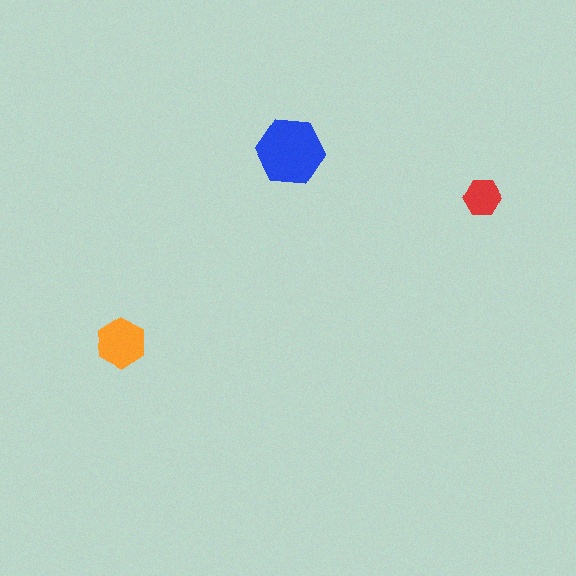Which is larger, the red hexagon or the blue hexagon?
The blue one.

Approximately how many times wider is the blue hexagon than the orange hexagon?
About 1.5 times wider.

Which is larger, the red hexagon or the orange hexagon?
The orange one.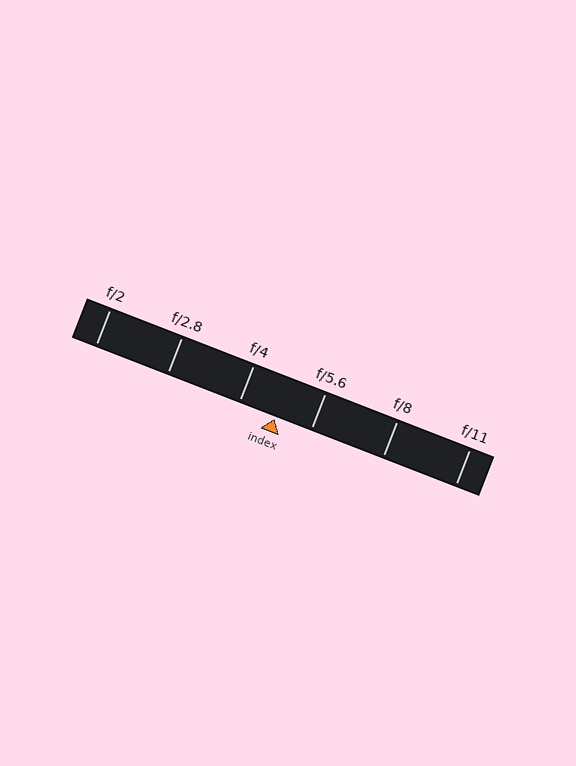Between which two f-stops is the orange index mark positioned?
The index mark is between f/4 and f/5.6.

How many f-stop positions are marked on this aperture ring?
There are 6 f-stop positions marked.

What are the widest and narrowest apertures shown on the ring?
The widest aperture shown is f/2 and the narrowest is f/11.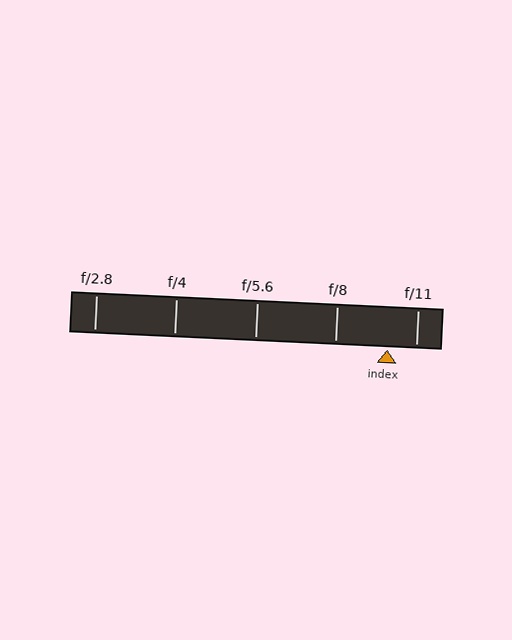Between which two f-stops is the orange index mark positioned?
The index mark is between f/8 and f/11.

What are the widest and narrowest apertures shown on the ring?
The widest aperture shown is f/2.8 and the narrowest is f/11.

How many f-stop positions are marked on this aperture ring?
There are 5 f-stop positions marked.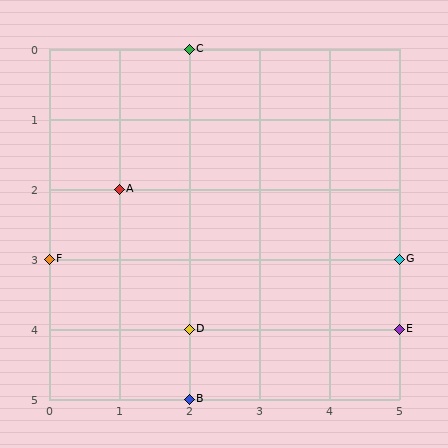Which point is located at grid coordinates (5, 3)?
Point G is at (5, 3).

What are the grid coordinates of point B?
Point B is at grid coordinates (2, 5).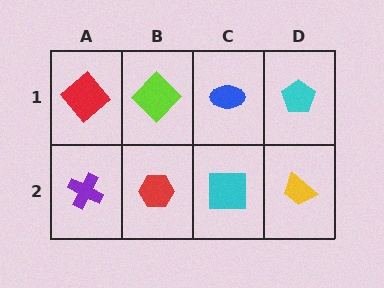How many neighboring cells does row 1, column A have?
2.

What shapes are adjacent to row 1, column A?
A purple cross (row 2, column A), a lime diamond (row 1, column B).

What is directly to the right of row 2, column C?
A yellow trapezoid.